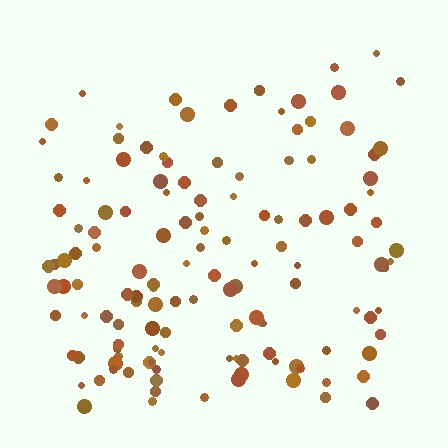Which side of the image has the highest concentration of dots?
The bottom.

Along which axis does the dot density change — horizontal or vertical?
Vertical.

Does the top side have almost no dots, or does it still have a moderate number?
Still a moderate number, just noticeably fewer than the bottom.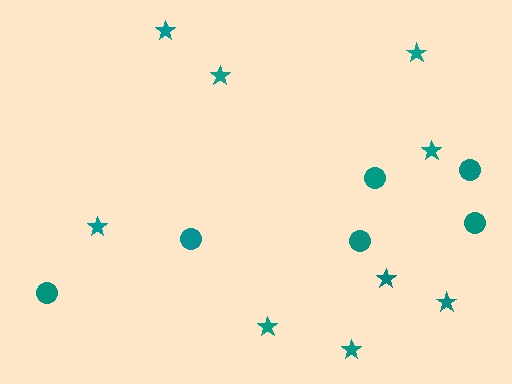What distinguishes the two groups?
There are 2 groups: one group of stars (9) and one group of circles (6).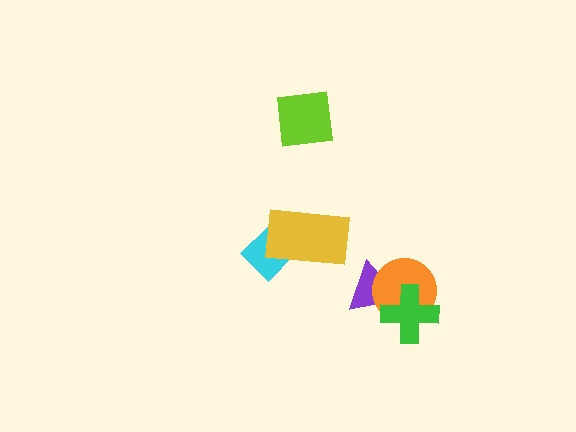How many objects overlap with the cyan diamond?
1 object overlaps with the cyan diamond.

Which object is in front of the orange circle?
The green cross is in front of the orange circle.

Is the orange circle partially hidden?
Yes, it is partially covered by another shape.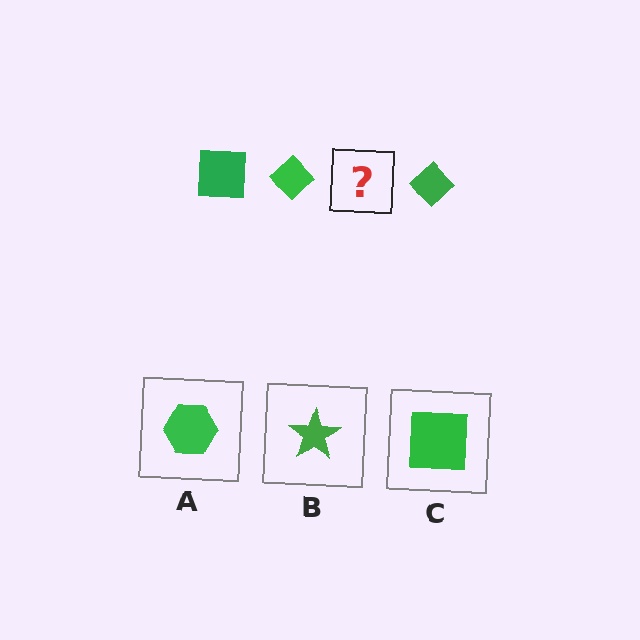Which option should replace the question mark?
Option C.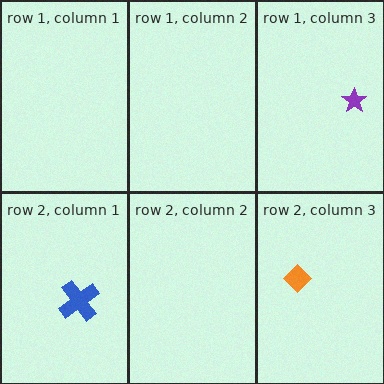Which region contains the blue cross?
The row 2, column 1 region.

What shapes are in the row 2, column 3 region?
The orange diamond.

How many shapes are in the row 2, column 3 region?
1.